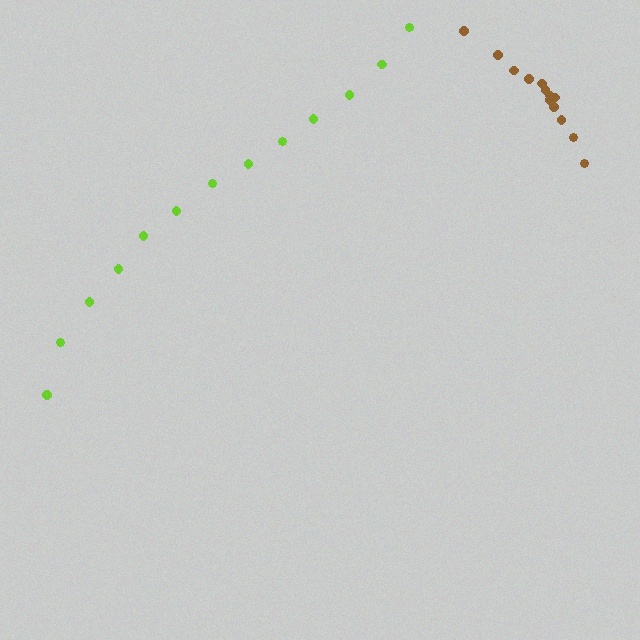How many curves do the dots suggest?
There are 2 distinct paths.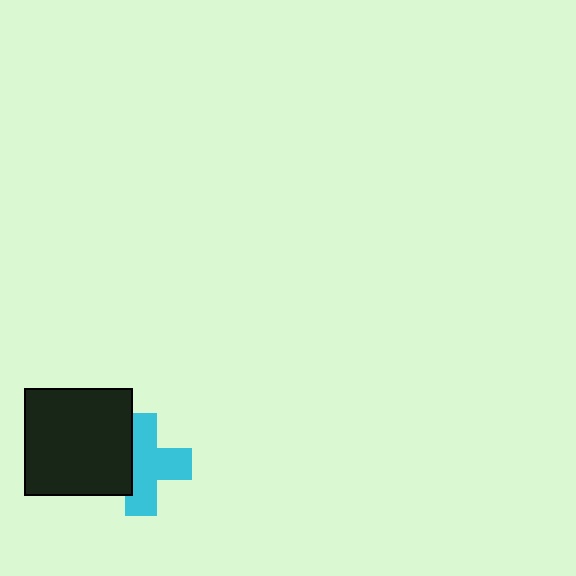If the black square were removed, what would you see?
You would see the complete cyan cross.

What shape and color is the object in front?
The object in front is a black square.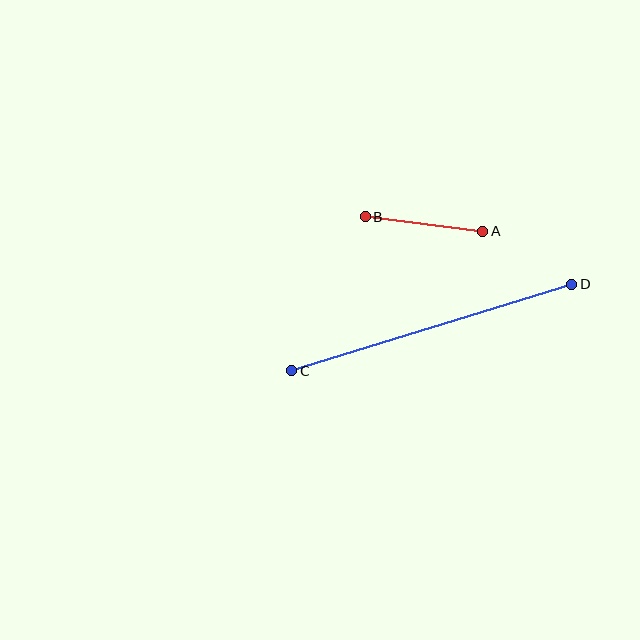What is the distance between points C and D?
The distance is approximately 293 pixels.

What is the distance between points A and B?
The distance is approximately 119 pixels.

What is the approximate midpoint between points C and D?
The midpoint is at approximately (432, 327) pixels.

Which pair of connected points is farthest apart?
Points C and D are farthest apart.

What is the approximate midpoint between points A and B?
The midpoint is at approximately (424, 224) pixels.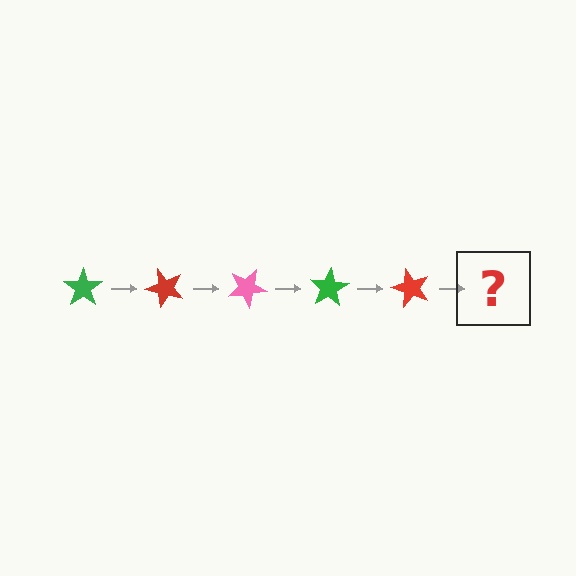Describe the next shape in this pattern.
It should be a pink star, rotated 250 degrees from the start.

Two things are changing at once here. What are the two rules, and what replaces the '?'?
The two rules are that it rotates 50 degrees each step and the color cycles through green, red, and pink. The '?' should be a pink star, rotated 250 degrees from the start.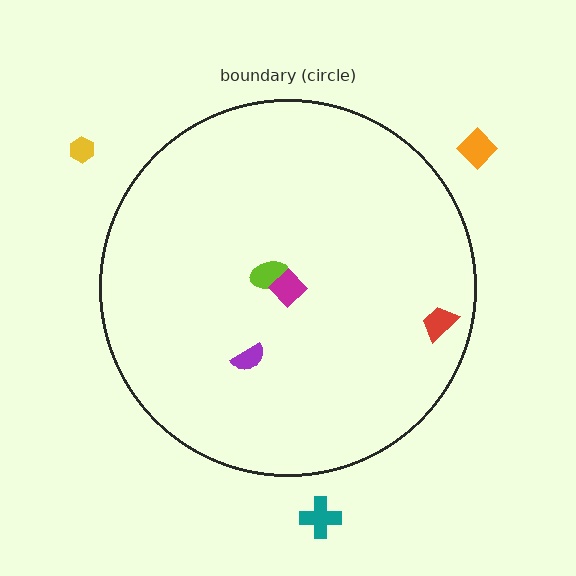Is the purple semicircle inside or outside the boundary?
Inside.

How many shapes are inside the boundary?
4 inside, 3 outside.